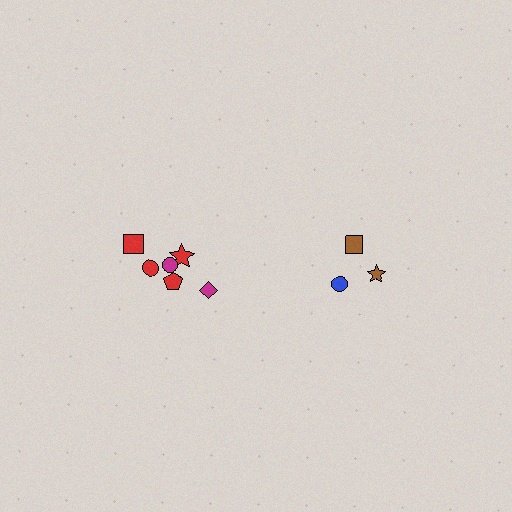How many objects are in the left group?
There are 6 objects.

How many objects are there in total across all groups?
There are 9 objects.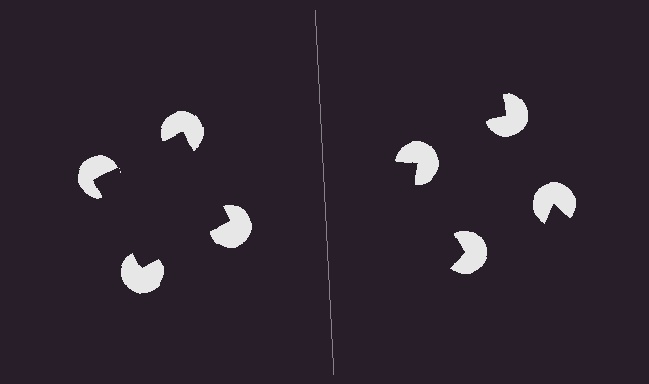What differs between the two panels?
The pac-man discs are positioned identically on both sides; only the wedge orientations differ. On the left they align to a square; on the right they are misaligned.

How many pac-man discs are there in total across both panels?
8 — 4 on each side.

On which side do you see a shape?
An illusory square appears on the left side. On the right side the wedge cuts are rotated, so no coherent shape forms.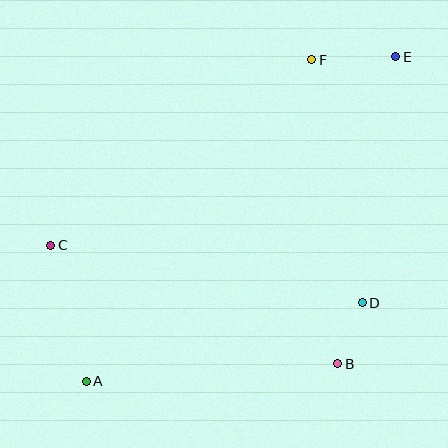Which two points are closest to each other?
Points B and D are closest to each other.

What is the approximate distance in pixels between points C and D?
The distance between C and D is approximately 317 pixels.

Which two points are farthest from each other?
Points A and E are farthest from each other.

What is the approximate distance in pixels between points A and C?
The distance between A and C is approximately 140 pixels.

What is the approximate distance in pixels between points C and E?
The distance between C and E is approximately 393 pixels.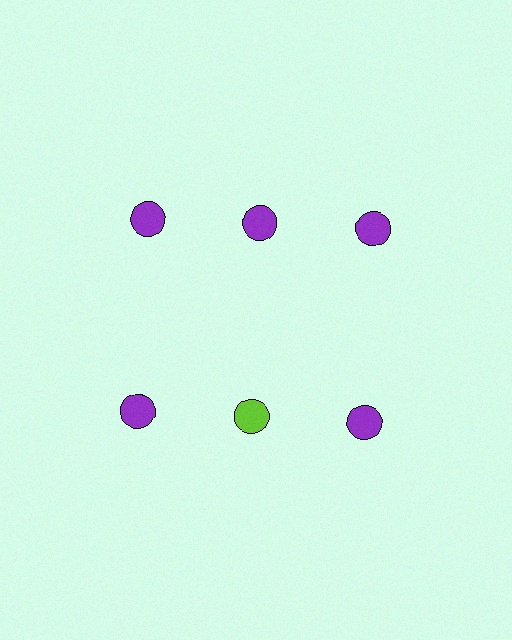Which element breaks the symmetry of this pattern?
The lime circle in the second row, second from left column breaks the symmetry. All other shapes are purple circles.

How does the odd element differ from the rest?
It has a different color: lime instead of purple.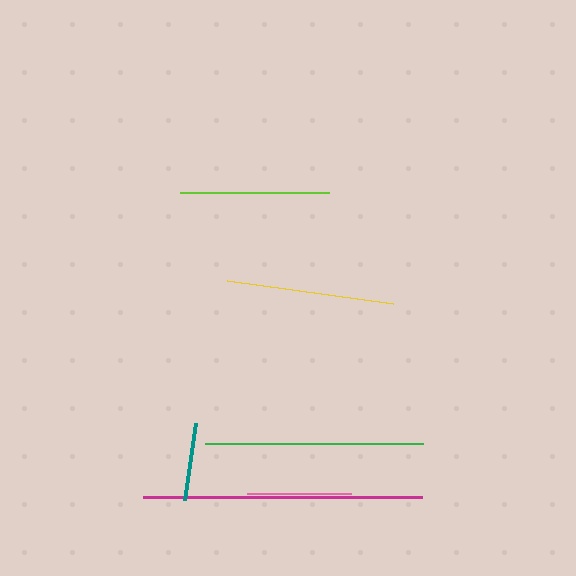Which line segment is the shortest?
The teal line is the shortest at approximately 77 pixels.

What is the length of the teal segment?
The teal segment is approximately 77 pixels long.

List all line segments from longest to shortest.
From longest to shortest: magenta, green, yellow, lime, pink, teal.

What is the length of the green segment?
The green segment is approximately 218 pixels long.